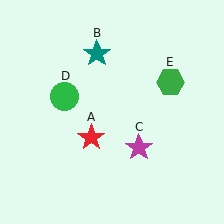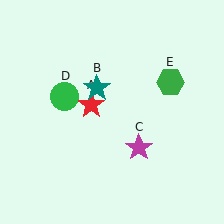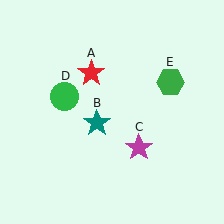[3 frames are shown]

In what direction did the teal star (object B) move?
The teal star (object B) moved down.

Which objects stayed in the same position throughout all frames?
Magenta star (object C) and green circle (object D) and green hexagon (object E) remained stationary.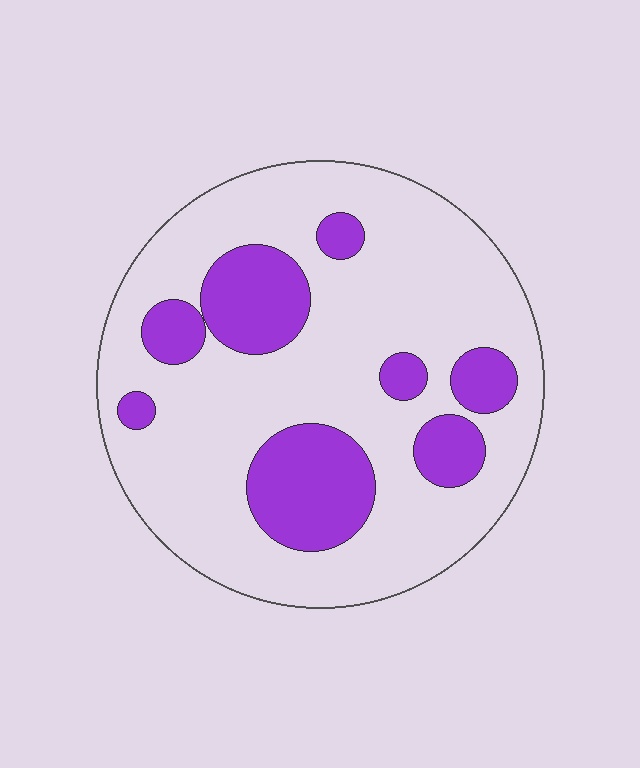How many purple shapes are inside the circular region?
8.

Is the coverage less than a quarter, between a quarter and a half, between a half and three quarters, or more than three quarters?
Less than a quarter.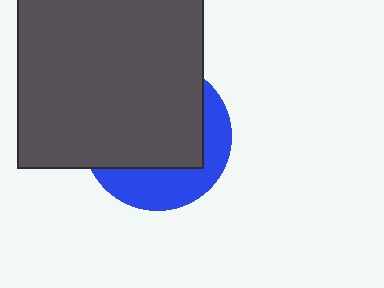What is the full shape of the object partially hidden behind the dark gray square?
The partially hidden object is a blue circle.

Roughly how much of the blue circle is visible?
A small part of it is visible (roughly 34%).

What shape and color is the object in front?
The object in front is a dark gray square.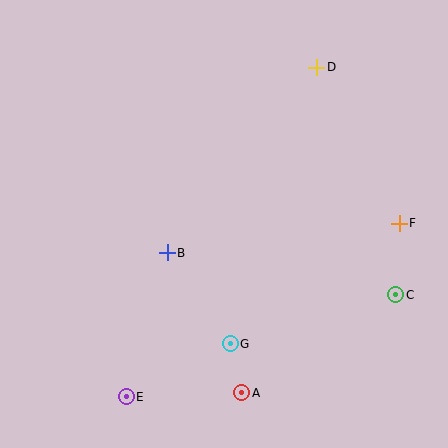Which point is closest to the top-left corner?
Point B is closest to the top-left corner.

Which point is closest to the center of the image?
Point B at (167, 253) is closest to the center.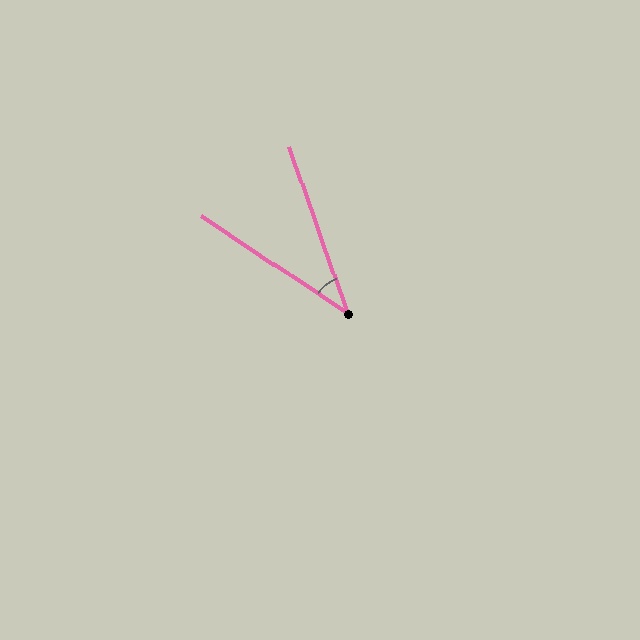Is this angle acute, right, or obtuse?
It is acute.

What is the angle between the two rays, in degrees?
Approximately 37 degrees.